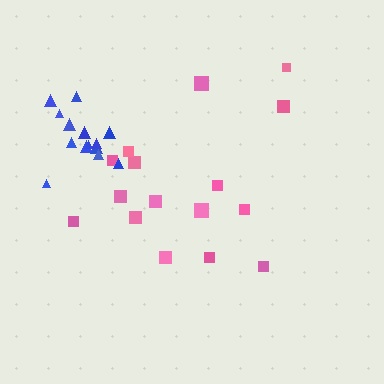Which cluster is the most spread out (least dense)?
Pink.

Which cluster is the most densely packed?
Blue.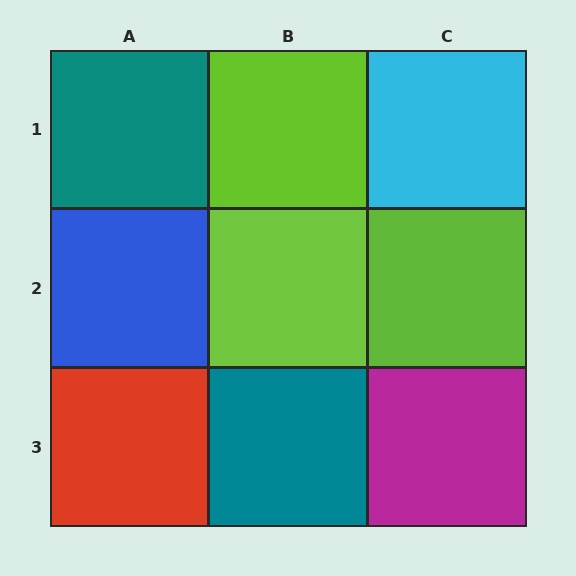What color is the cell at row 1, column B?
Lime.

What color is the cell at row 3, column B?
Teal.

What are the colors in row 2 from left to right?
Blue, lime, lime.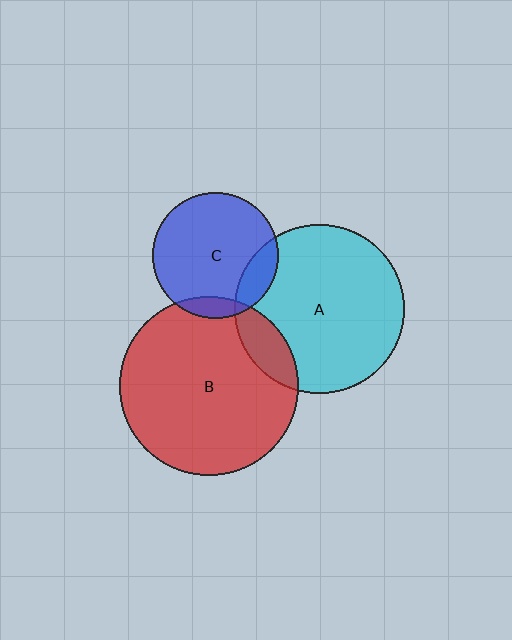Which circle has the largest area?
Circle B (red).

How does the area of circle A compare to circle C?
Approximately 1.8 times.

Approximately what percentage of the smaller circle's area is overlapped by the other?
Approximately 15%.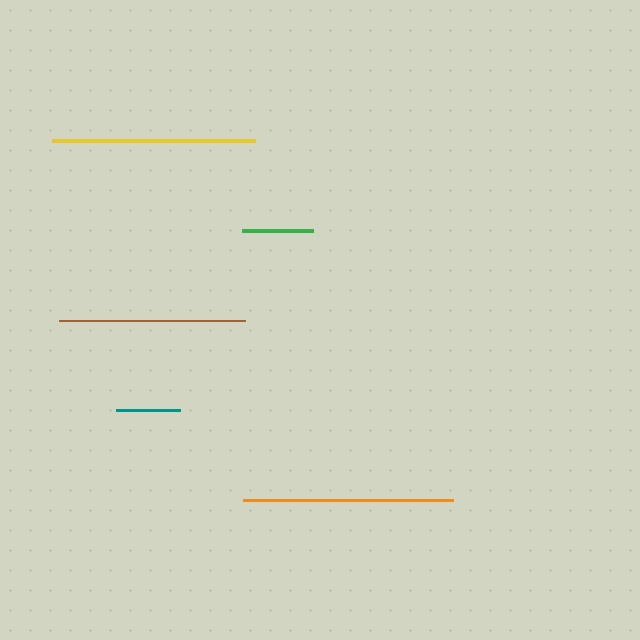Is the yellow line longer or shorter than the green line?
The yellow line is longer than the green line.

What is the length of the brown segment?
The brown segment is approximately 186 pixels long.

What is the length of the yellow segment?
The yellow segment is approximately 203 pixels long.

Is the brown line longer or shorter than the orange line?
The orange line is longer than the brown line.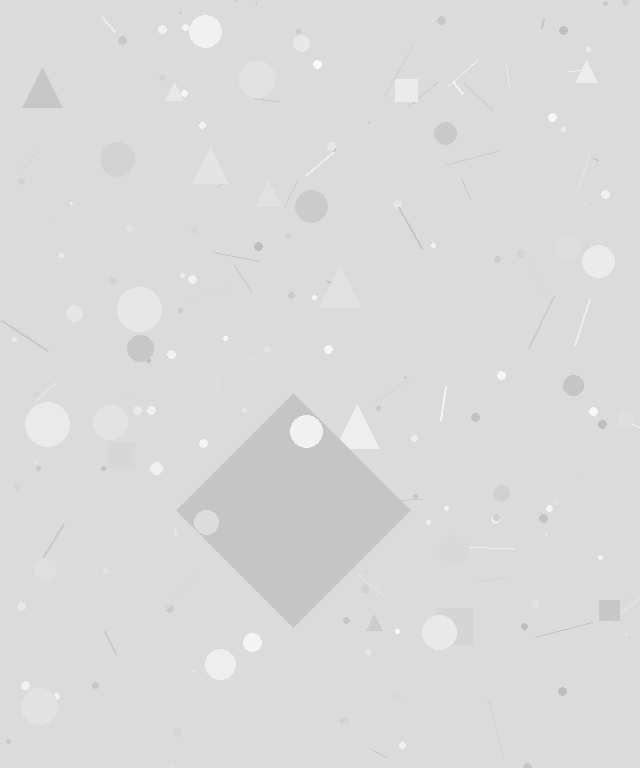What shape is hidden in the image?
A diamond is hidden in the image.